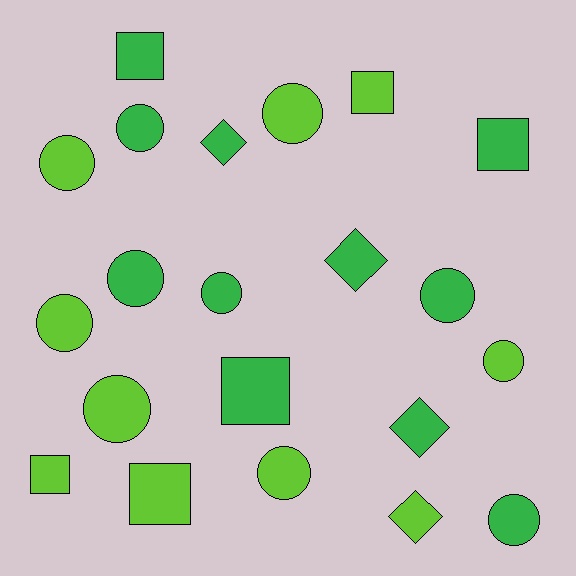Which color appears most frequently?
Green, with 11 objects.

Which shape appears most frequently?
Circle, with 11 objects.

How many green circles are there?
There are 5 green circles.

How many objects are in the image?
There are 21 objects.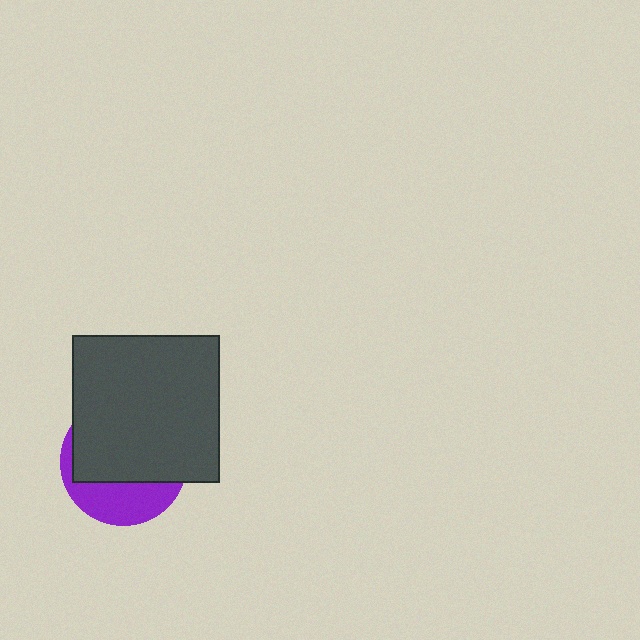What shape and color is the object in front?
The object in front is a dark gray square.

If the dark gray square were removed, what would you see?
You would see the complete purple circle.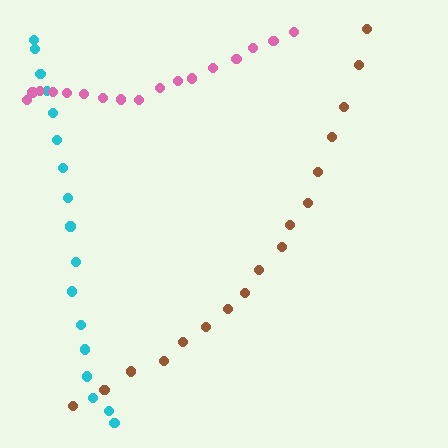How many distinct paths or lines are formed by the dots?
There are 3 distinct paths.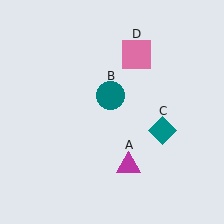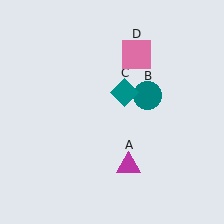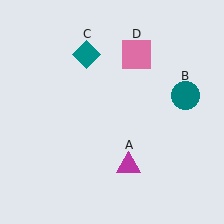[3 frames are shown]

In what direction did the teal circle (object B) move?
The teal circle (object B) moved right.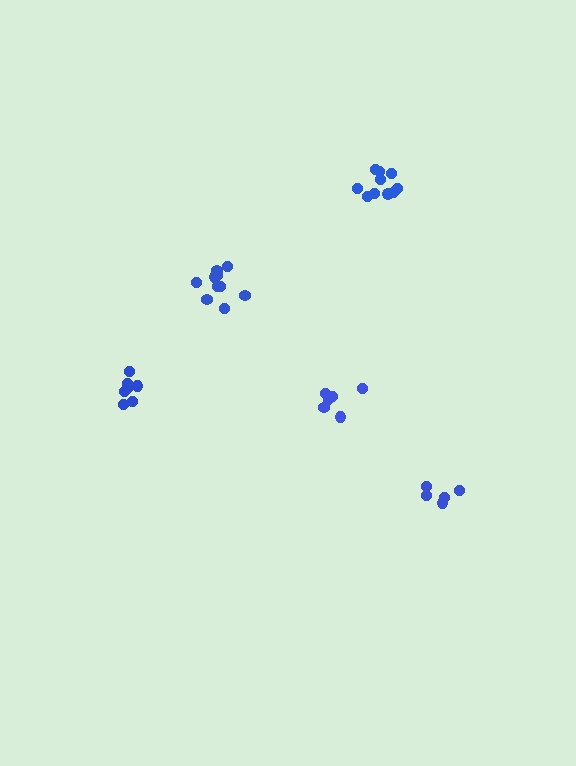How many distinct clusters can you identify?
There are 5 distinct clusters.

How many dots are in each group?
Group 1: 7 dots, Group 2: 10 dots, Group 3: 5 dots, Group 4: 11 dots, Group 5: 6 dots (39 total).